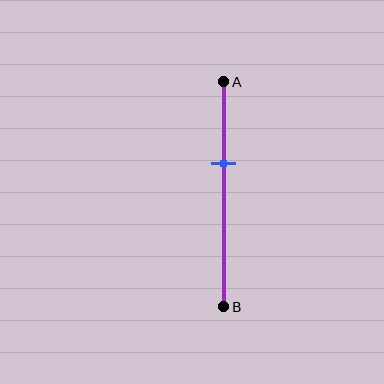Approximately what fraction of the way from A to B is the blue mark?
The blue mark is approximately 35% of the way from A to B.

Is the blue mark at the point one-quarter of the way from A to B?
No, the mark is at about 35% from A, not at the 25% one-quarter point.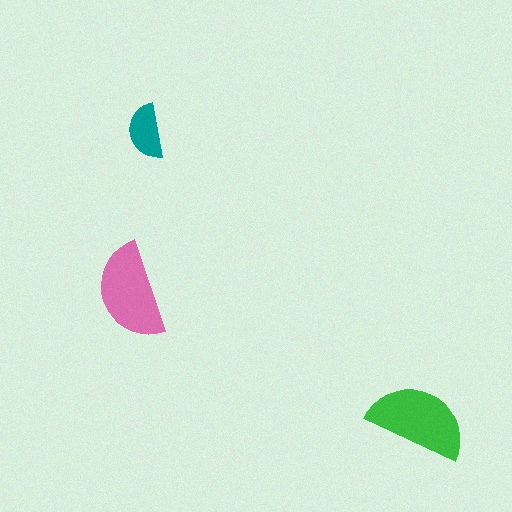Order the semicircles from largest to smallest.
the green one, the pink one, the teal one.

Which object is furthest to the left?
The pink semicircle is leftmost.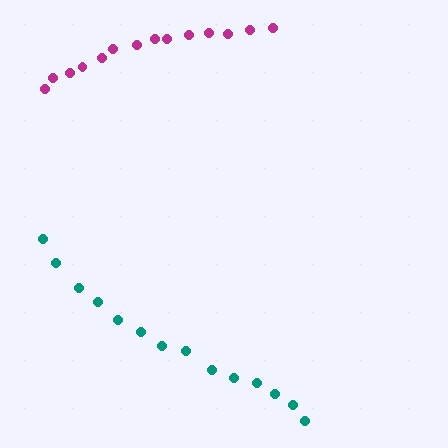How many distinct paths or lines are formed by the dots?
There are 2 distinct paths.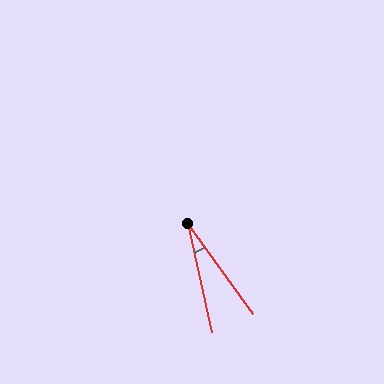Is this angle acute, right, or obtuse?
It is acute.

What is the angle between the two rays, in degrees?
Approximately 23 degrees.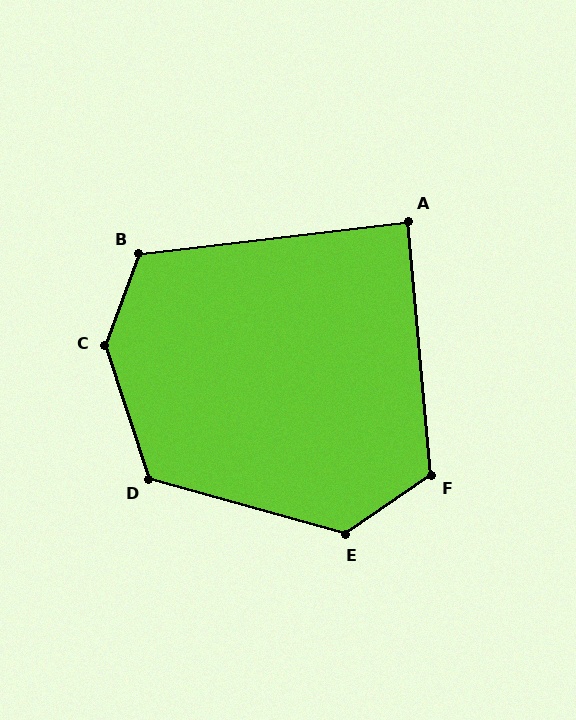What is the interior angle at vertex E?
Approximately 130 degrees (obtuse).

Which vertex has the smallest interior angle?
A, at approximately 88 degrees.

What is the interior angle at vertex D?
Approximately 124 degrees (obtuse).